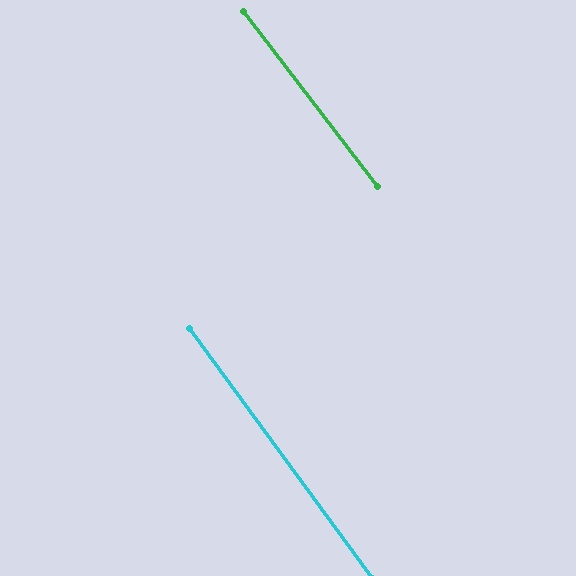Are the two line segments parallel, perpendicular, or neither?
Parallel — their directions differ by only 1.3°.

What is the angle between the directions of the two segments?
Approximately 1 degree.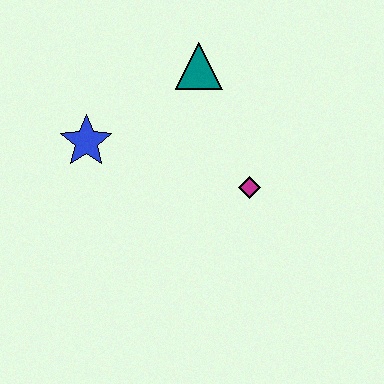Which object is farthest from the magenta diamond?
The blue star is farthest from the magenta diamond.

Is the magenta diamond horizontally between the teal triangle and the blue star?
No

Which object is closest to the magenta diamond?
The teal triangle is closest to the magenta diamond.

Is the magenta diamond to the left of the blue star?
No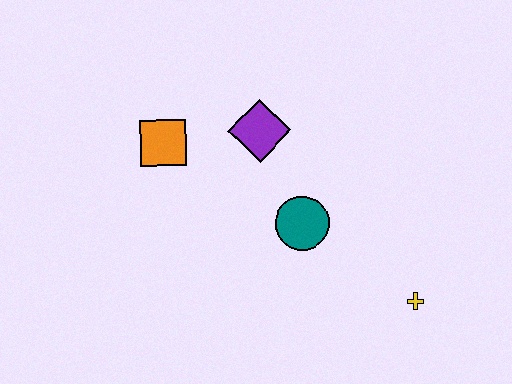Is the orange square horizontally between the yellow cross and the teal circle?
No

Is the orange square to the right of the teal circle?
No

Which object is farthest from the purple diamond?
The yellow cross is farthest from the purple diamond.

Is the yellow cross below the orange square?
Yes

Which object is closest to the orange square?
The purple diamond is closest to the orange square.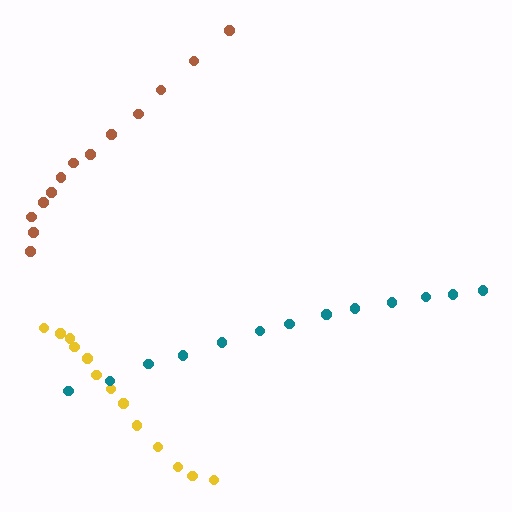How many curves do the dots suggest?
There are 3 distinct paths.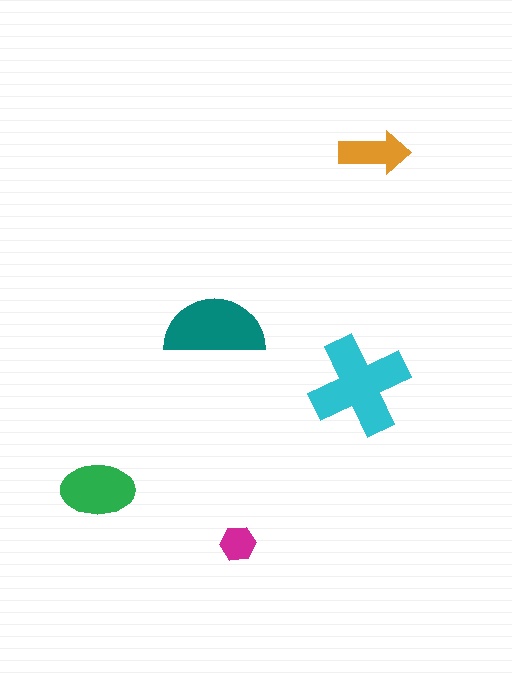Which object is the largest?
The cyan cross.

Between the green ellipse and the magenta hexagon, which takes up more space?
The green ellipse.